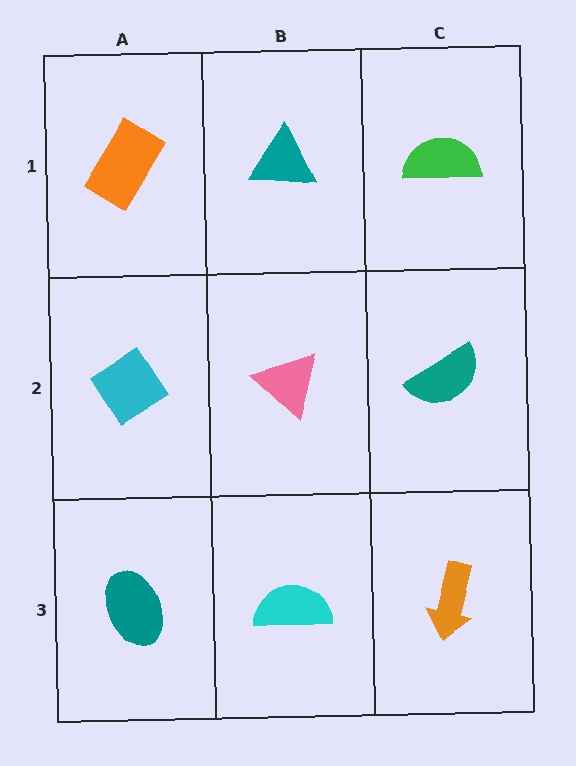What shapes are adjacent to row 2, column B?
A teal triangle (row 1, column B), a cyan semicircle (row 3, column B), a cyan diamond (row 2, column A), a teal semicircle (row 2, column C).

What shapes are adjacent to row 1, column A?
A cyan diamond (row 2, column A), a teal triangle (row 1, column B).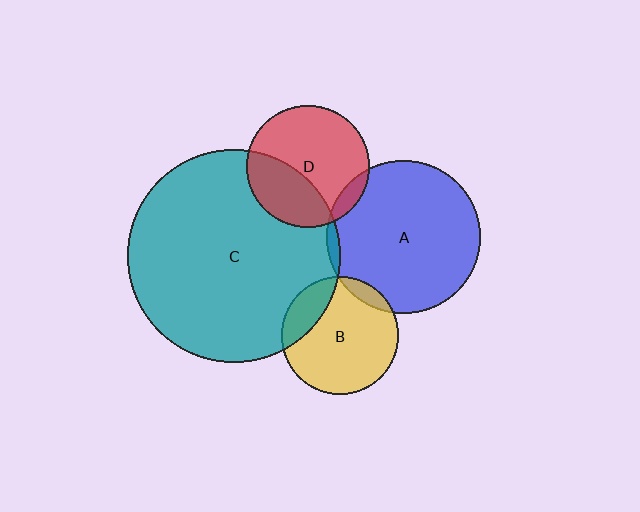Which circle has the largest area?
Circle C (teal).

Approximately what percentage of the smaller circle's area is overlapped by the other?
Approximately 5%.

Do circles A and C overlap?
Yes.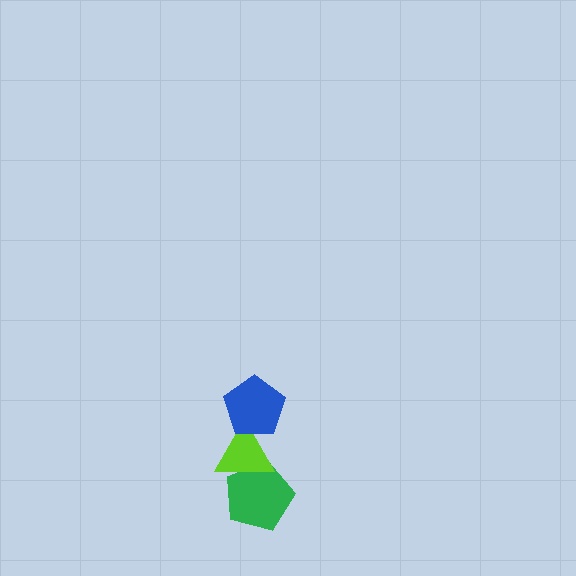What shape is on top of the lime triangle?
The blue pentagon is on top of the lime triangle.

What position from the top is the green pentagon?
The green pentagon is 3rd from the top.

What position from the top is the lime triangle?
The lime triangle is 2nd from the top.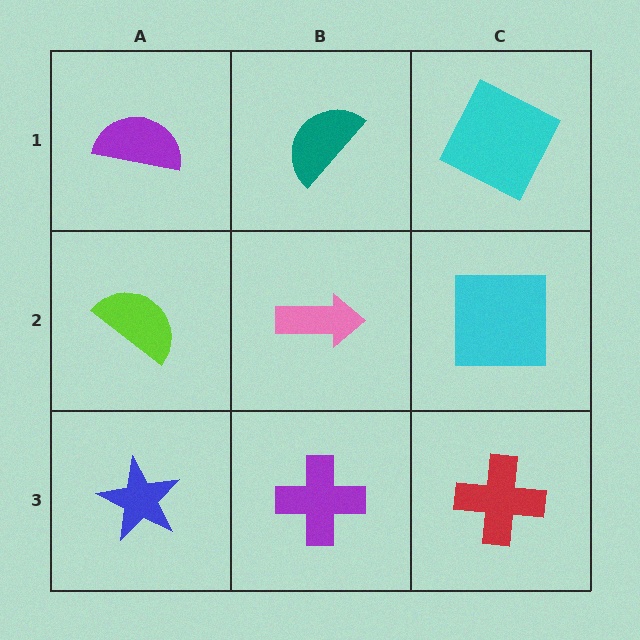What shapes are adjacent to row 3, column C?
A cyan square (row 2, column C), a purple cross (row 3, column B).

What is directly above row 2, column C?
A cyan square.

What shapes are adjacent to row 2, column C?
A cyan square (row 1, column C), a red cross (row 3, column C), a pink arrow (row 2, column B).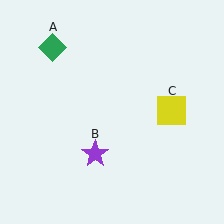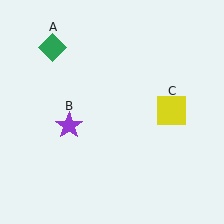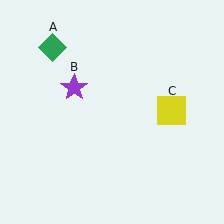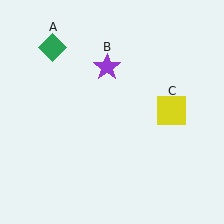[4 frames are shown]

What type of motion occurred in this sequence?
The purple star (object B) rotated clockwise around the center of the scene.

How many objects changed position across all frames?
1 object changed position: purple star (object B).